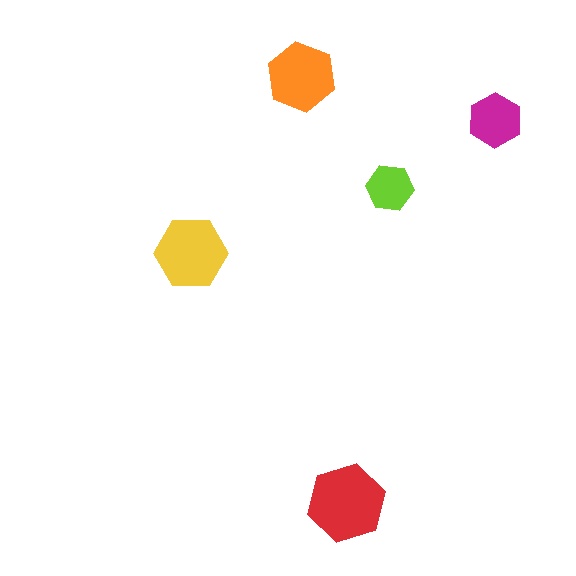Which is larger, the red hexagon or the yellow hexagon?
The red one.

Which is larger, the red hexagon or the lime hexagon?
The red one.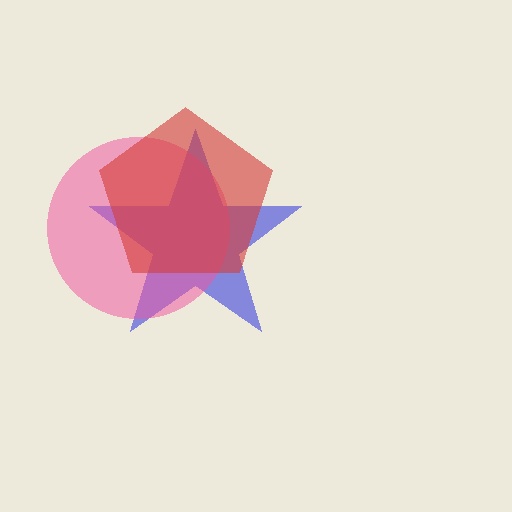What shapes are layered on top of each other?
The layered shapes are: a blue star, a pink circle, a red pentagon.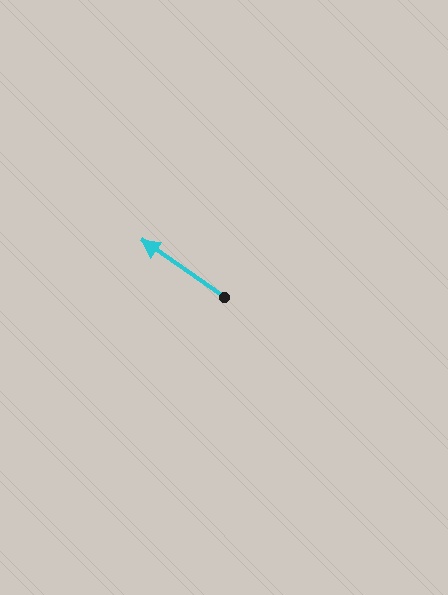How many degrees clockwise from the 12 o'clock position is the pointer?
Approximately 305 degrees.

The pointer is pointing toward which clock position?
Roughly 10 o'clock.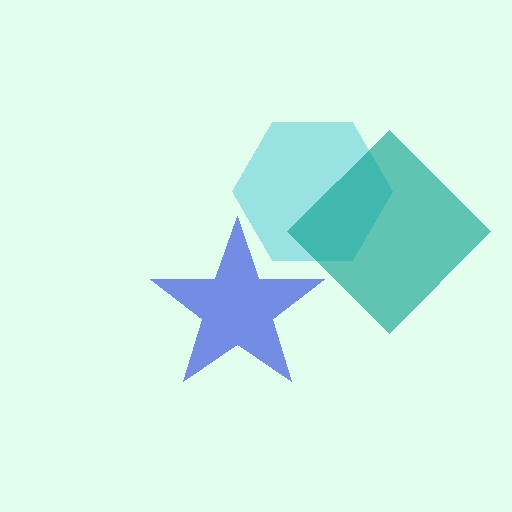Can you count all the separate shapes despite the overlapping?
Yes, there are 3 separate shapes.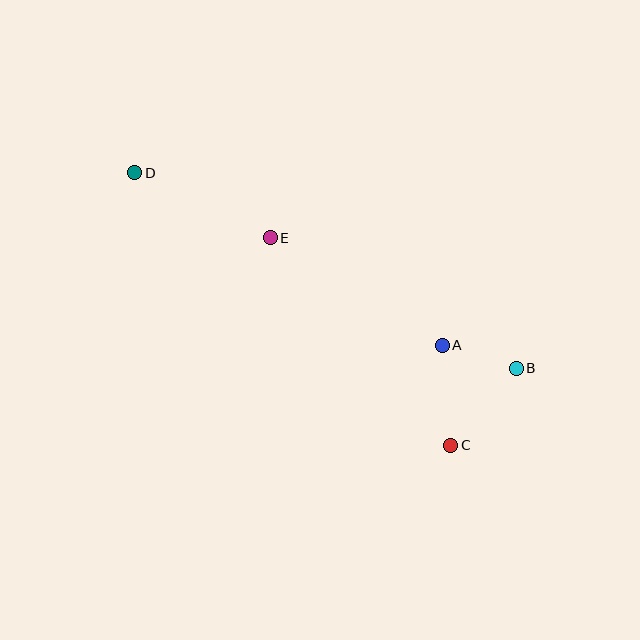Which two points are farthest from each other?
Points B and D are farthest from each other.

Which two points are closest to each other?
Points A and B are closest to each other.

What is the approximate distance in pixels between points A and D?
The distance between A and D is approximately 353 pixels.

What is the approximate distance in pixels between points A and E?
The distance between A and E is approximately 203 pixels.